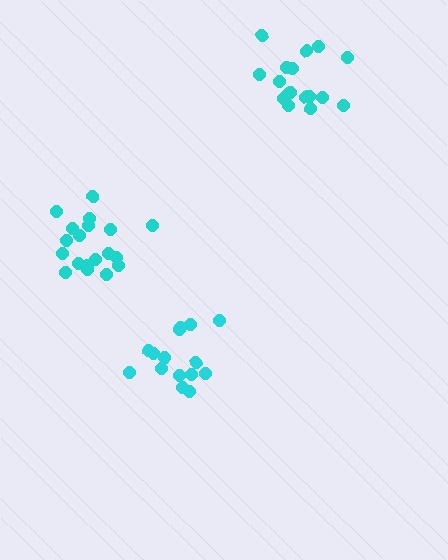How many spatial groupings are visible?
There are 3 spatial groupings.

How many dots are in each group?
Group 1: 19 dots, Group 2: 15 dots, Group 3: 17 dots (51 total).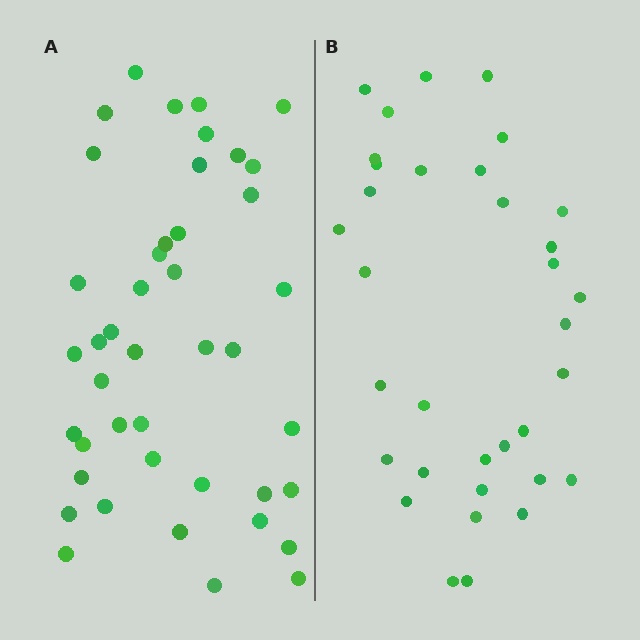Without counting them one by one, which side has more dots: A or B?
Region A (the left region) has more dots.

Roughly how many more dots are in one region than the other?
Region A has roughly 8 or so more dots than region B.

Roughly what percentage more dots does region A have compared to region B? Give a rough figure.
About 25% more.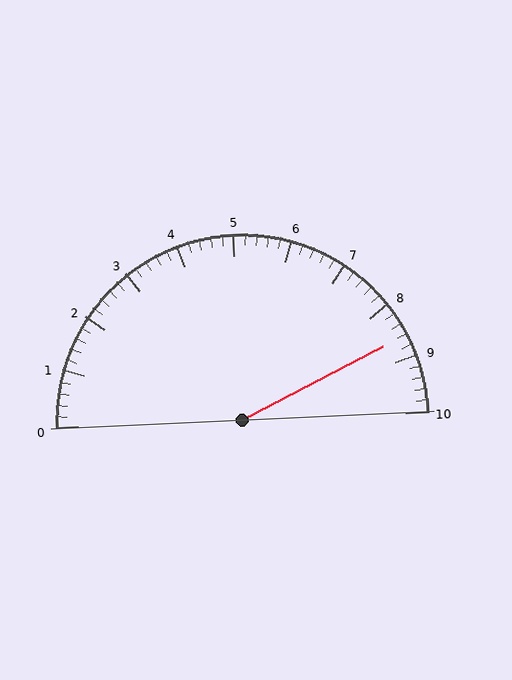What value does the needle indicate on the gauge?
The needle indicates approximately 8.6.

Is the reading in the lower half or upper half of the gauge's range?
The reading is in the upper half of the range (0 to 10).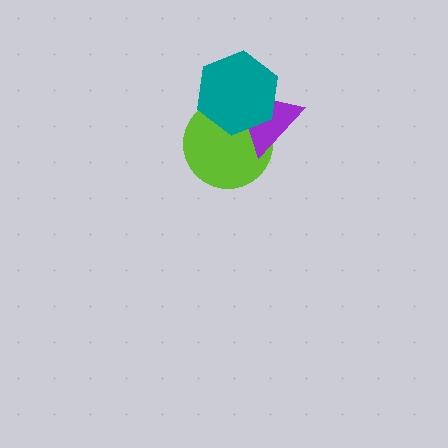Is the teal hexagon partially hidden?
No, no other shape covers it.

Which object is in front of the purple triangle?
The teal hexagon is in front of the purple triangle.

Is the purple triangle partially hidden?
Yes, it is partially covered by another shape.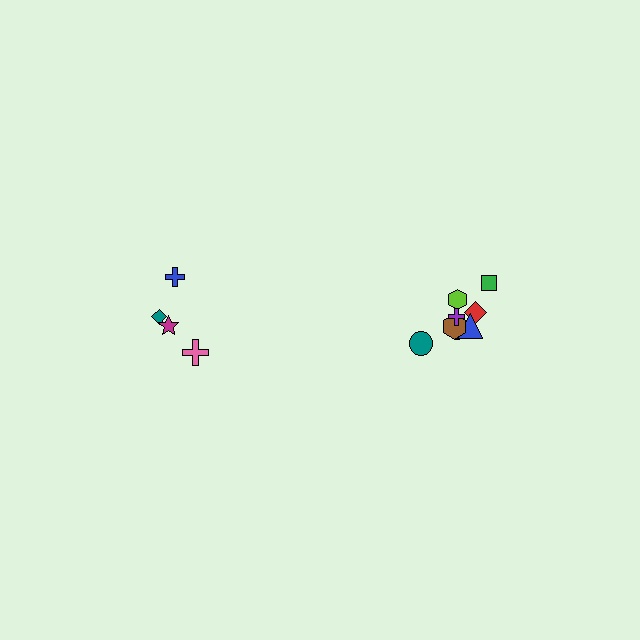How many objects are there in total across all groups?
There are 12 objects.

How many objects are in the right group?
There are 8 objects.